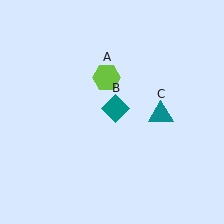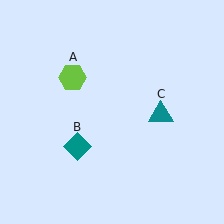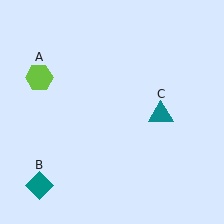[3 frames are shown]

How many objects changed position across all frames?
2 objects changed position: lime hexagon (object A), teal diamond (object B).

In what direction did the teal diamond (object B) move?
The teal diamond (object B) moved down and to the left.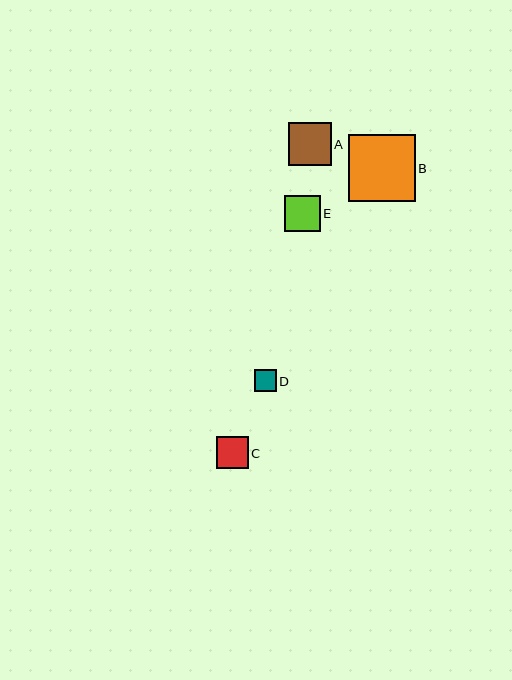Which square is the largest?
Square B is the largest with a size of approximately 67 pixels.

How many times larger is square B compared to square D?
Square B is approximately 3.2 times the size of square D.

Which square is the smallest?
Square D is the smallest with a size of approximately 21 pixels.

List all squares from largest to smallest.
From largest to smallest: B, A, E, C, D.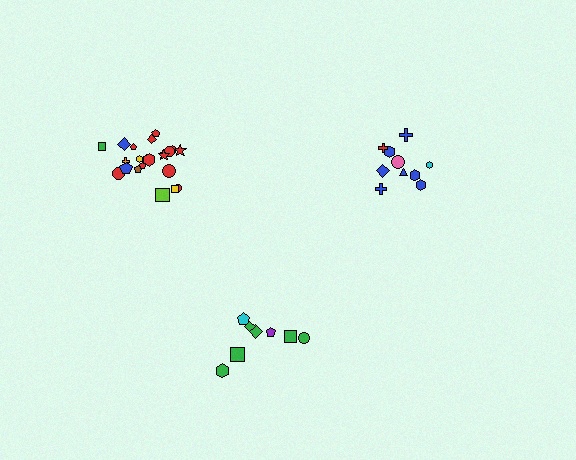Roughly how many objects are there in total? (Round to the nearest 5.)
Roughly 40 objects in total.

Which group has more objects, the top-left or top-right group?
The top-left group.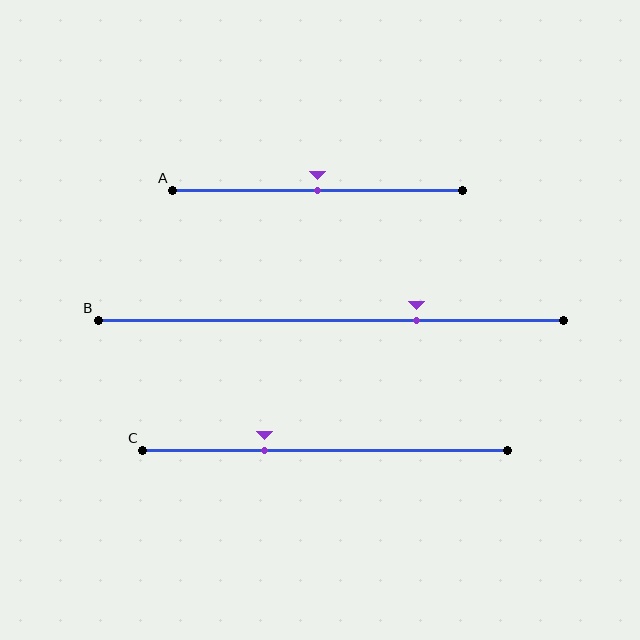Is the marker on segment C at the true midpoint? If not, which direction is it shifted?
No, the marker on segment C is shifted to the left by about 17% of the segment length.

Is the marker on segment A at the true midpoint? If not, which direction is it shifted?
Yes, the marker on segment A is at the true midpoint.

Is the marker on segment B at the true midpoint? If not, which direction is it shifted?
No, the marker on segment B is shifted to the right by about 18% of the segment length.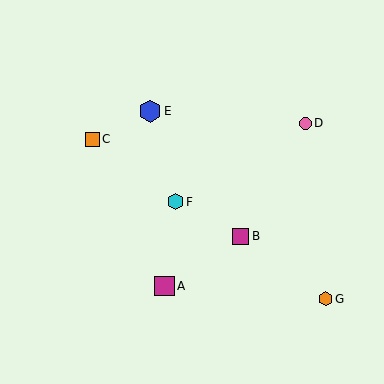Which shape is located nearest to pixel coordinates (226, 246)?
The magenta square (labeled B) at (241, 236) is nearest to that location.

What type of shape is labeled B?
Shape B is a magenta square.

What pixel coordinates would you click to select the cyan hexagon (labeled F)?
Click at (175, 202) to select the cyan hexagon F.